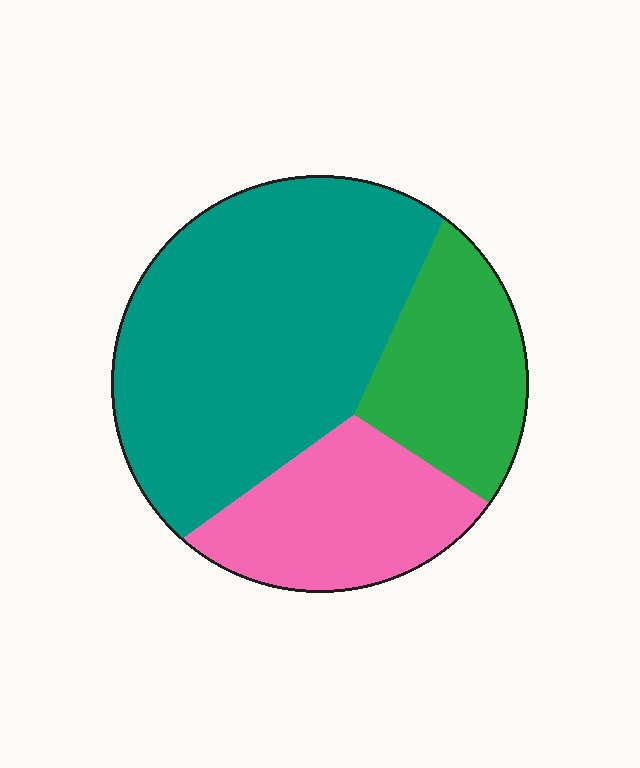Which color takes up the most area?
Teal, at roughly 55%.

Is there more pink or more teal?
Teal.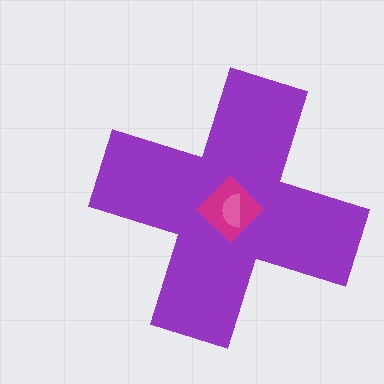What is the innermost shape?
The pink semicircle.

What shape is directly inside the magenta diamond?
The pink semicircle.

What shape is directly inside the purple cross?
The magenta diamond.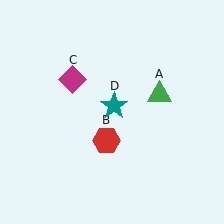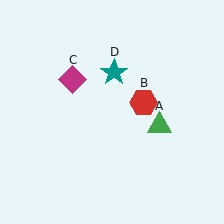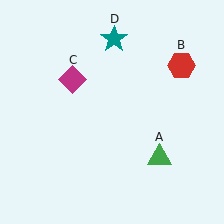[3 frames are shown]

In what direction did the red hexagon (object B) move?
The red hexagon (object B) moved up and to the right.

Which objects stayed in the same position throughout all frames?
Magenta diamond (object C) remained stationary.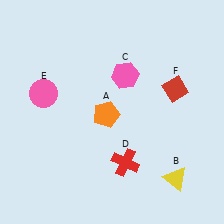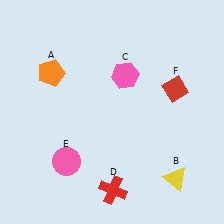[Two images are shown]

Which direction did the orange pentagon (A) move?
The orange pentagon (A) moved left.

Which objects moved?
The objects that moved are: the orange pentagon (A), the red cross (D), the pink circle (E).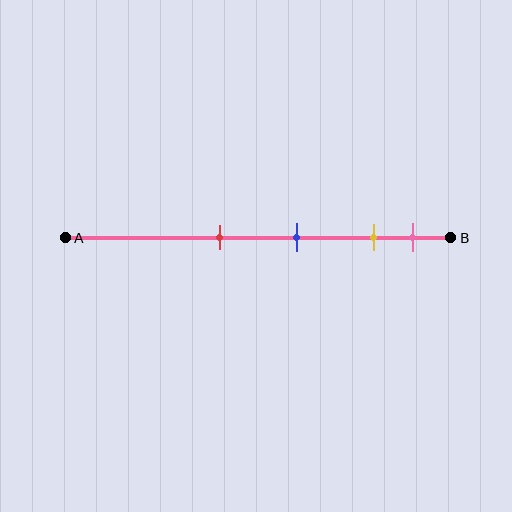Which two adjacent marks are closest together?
The yellow and pink marks are the closest adjacent pair.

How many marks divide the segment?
There are 4 marks dividing the segment.